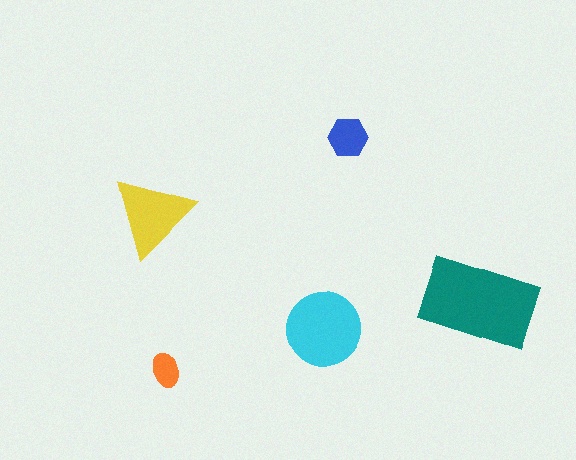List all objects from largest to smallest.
The teal rectangle, the cyan circle, the yellow triangle, the blue hexagon, the orange ellipse.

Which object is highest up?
The blue hexagon is topmost.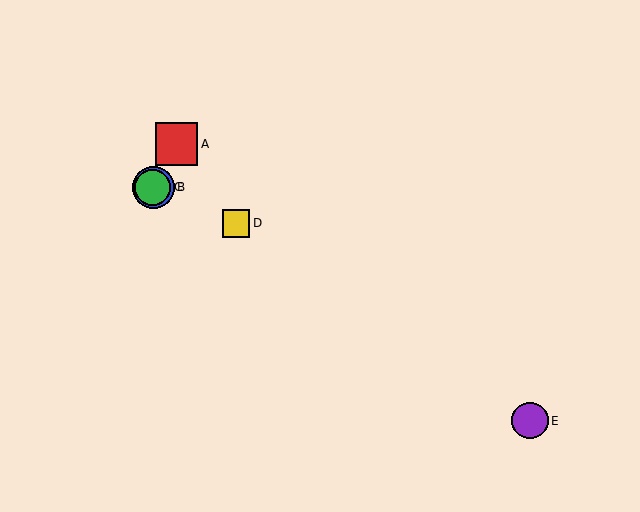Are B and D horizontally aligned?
No, B is at y≈187 and D is at y≈223.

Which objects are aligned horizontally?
Objects B, C are aligned horizontally.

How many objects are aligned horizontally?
2 objects (B, C) are aligned horizontally.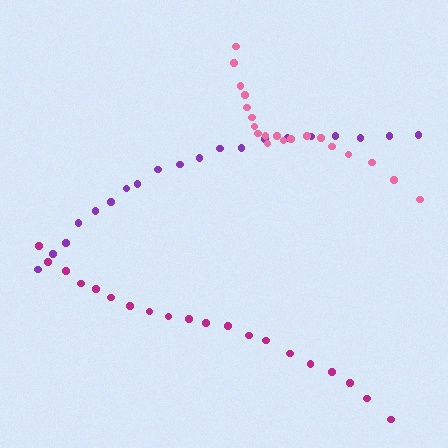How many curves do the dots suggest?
There are 3 distinct paths.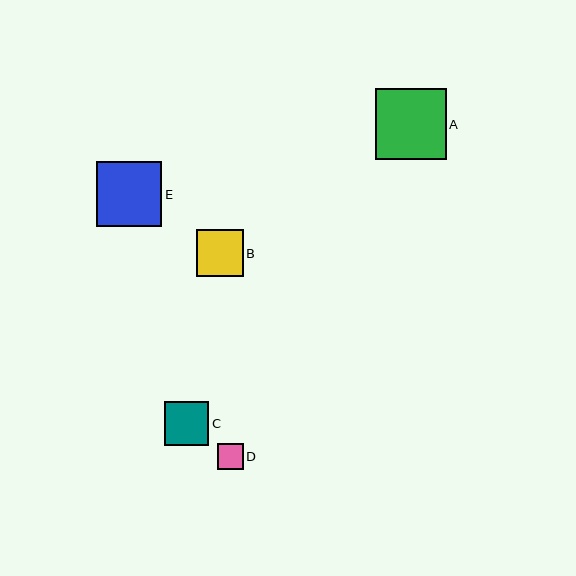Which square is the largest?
Square A is the largest with a size of approximately 71 pixels.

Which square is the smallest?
Square D is the smallest with a size of approximately 26 pixels.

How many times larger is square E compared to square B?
Square E is approximately 1.4 times the size of square B.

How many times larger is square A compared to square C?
Square A is approximately 1.6 times the size of square C.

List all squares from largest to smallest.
From largest to smallest: A, E, B, C, D.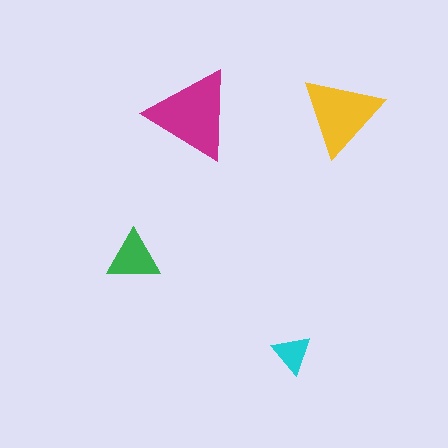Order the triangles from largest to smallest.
the magenta one, the yellow one, the green one, the cyan one.